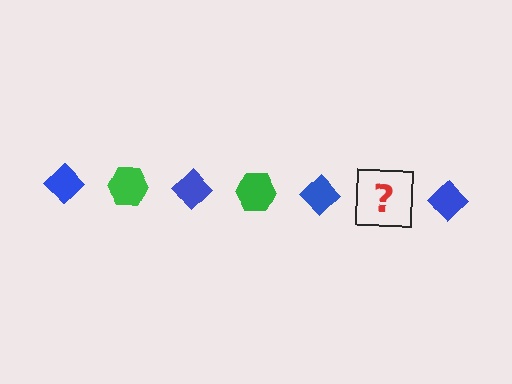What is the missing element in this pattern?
The missing element is a green hexagon.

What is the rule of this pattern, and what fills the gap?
The rule is that the pattern alternates between blue diamond and green hexagon. The gap should be filled with a green hexagon.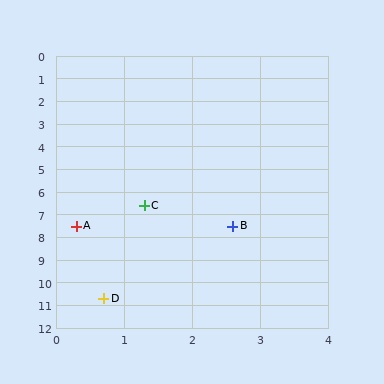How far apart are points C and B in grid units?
Points C and B are about 1.6 grid units apart.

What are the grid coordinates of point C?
Point C is at approximately (1.3, 6.6).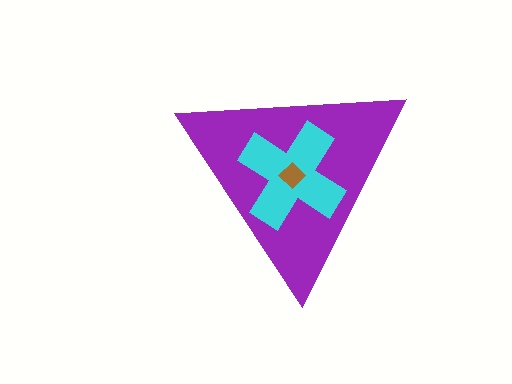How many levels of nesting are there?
3.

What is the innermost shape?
The brown diamond.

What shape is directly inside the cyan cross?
The brown diamond.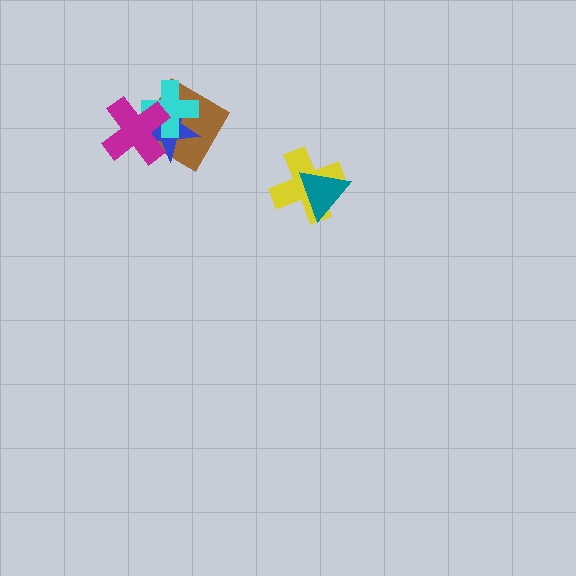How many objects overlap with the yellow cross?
1 object overlaps with the yellow cross.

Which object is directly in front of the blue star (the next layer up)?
The cyan cross is directly in front of the blue star.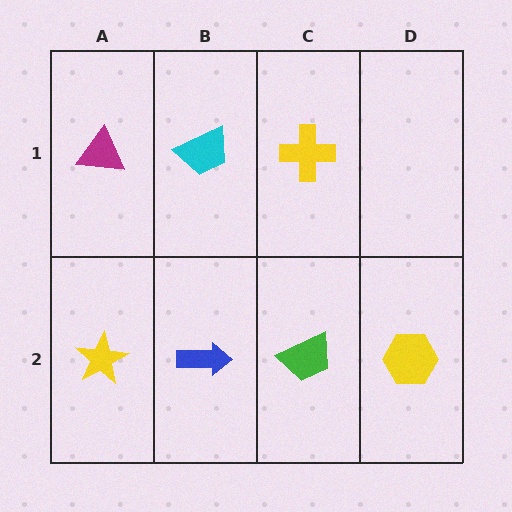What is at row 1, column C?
A yellow cross.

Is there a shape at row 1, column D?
No, that cell is empty.